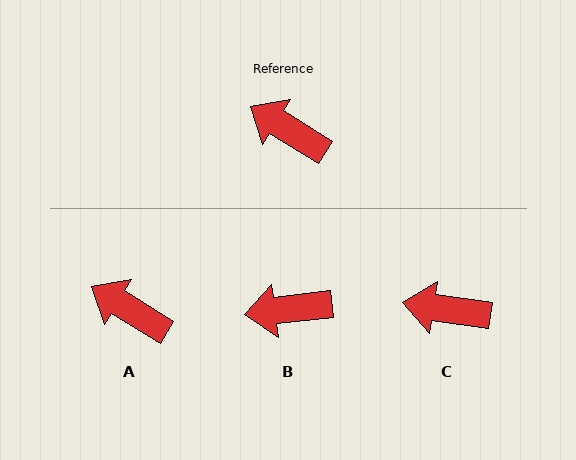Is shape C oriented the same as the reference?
No, it is off by about 23 degrees.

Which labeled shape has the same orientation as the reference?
A.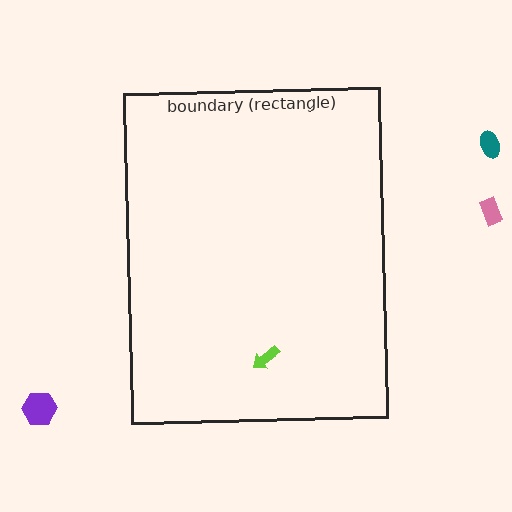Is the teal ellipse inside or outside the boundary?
Outside.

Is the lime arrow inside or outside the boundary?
Inside.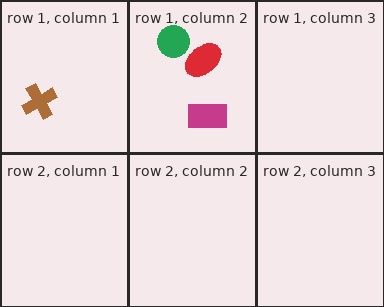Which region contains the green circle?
The row 1, column 2 region.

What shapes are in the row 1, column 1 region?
The brown cross.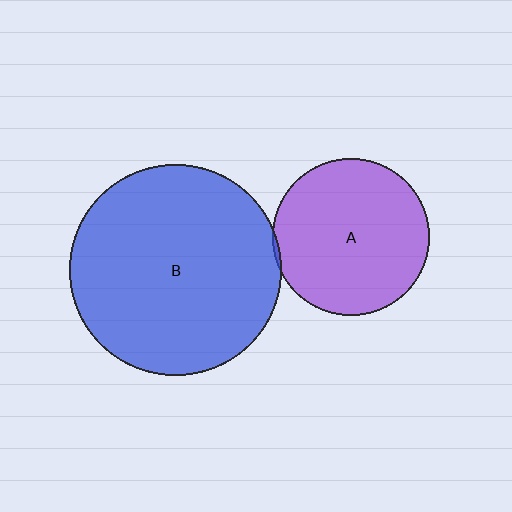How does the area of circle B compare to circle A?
Approximately 1.8 times.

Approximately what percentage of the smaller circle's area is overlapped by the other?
Approximately 5%.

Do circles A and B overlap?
Yes.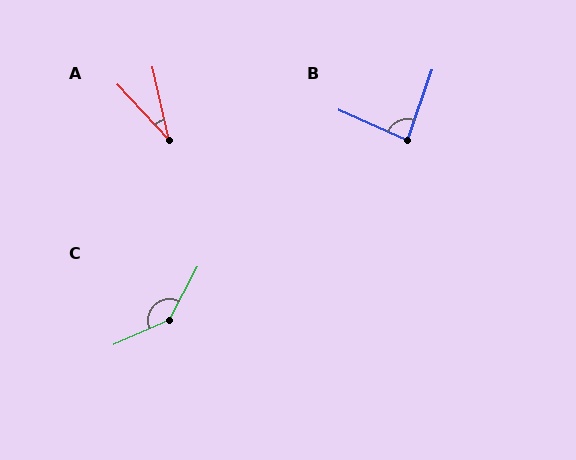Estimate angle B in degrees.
Approximately 85 degrees.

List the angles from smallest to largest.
A (31°), B (85°), C (142°).